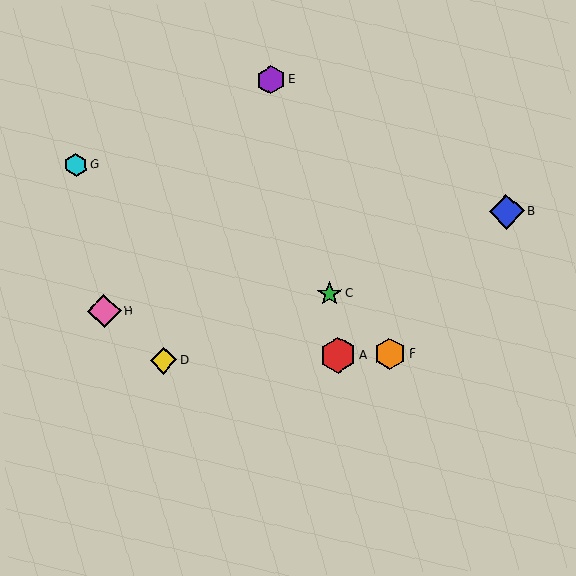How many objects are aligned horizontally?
3 objects (A, D, F) are aligned horizontally.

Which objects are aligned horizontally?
Objects A, D, F are aligned horizontally.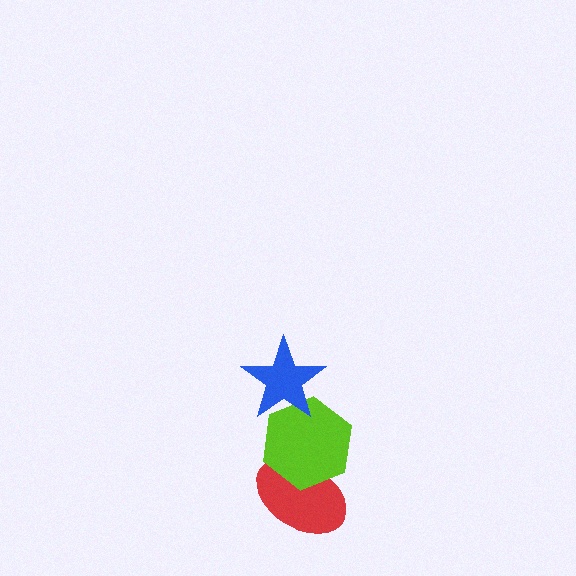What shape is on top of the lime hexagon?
The blue star is on top of the lime hexagon.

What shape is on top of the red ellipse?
The lime hexagon is on top of the red ellipse.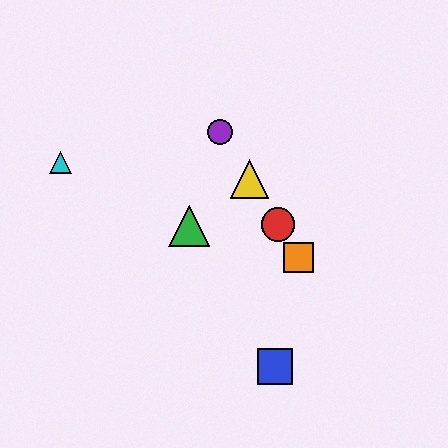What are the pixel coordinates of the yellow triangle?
The yellow triangle is at (250, 179).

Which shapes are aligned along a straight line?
The red circle, the yellow triangle, the purple circle, the orange square are aligned along a straight line.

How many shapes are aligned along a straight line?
4 shapes (the red circle, the yellow triangle, the purple circle, the orange square) are aligned along a straight line.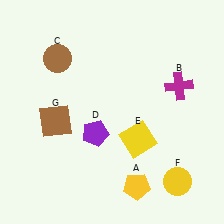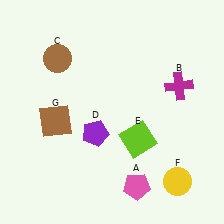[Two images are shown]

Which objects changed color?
A changed from yellow to pink. E changed from yellow to lime.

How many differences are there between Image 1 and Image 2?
There are 2 differences between the two images.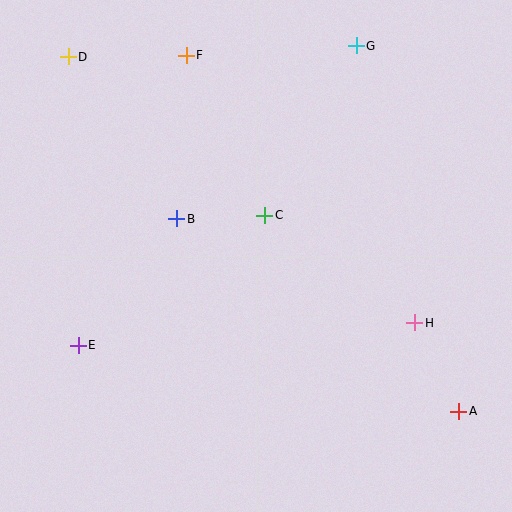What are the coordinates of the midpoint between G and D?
The midpoint between G and D is at (212, 51).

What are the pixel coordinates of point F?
Point F is at (186, 55).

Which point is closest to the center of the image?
Point C at (265, 215) is closest to the center.